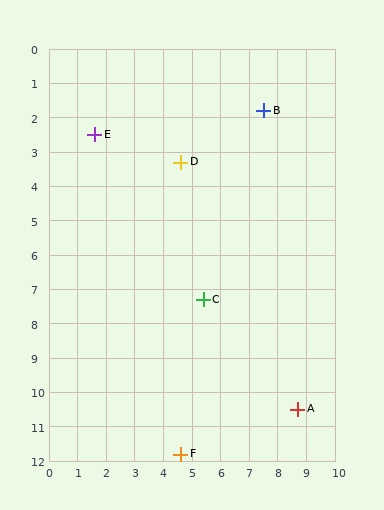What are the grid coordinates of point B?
Point B is at approximately (7.5, 1.8).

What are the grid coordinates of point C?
Point C is at approximately (5.4, 7.3).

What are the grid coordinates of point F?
Point F is at approximately (4.6, 11.8).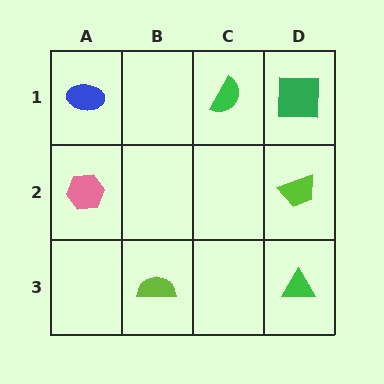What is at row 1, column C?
A green semicircle.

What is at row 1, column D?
A green square.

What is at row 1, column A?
A blue ellipse.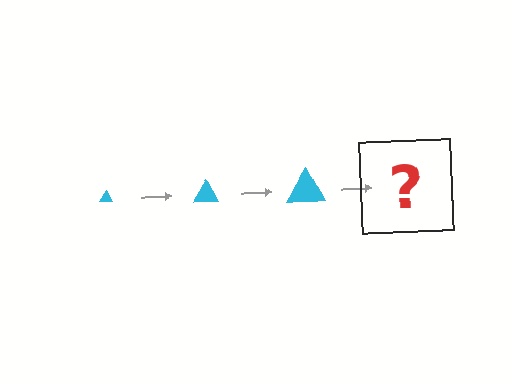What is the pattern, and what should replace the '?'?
The pattern is that the triangle gets progressively larger each step. The '?' should be a cyan triangle, larger than the previous one.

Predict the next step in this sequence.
The next step is a cyan triangle, larger than the previous one.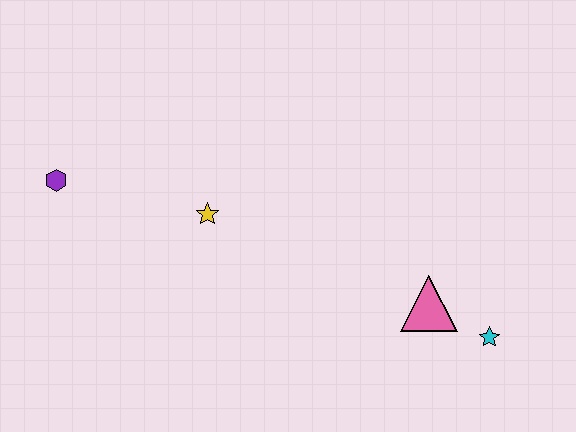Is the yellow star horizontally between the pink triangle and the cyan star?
No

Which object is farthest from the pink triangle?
The purple hexagon is farthest from the pink triangle.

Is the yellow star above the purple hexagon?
No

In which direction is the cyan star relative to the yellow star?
The cyan star is to the right of the yellow star.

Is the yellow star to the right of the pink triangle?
No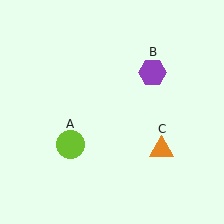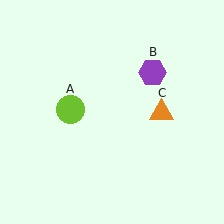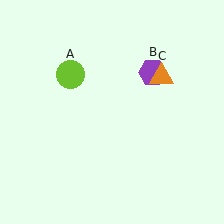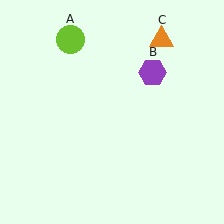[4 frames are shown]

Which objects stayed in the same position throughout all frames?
Purple hexagon (object B) remained stationary.